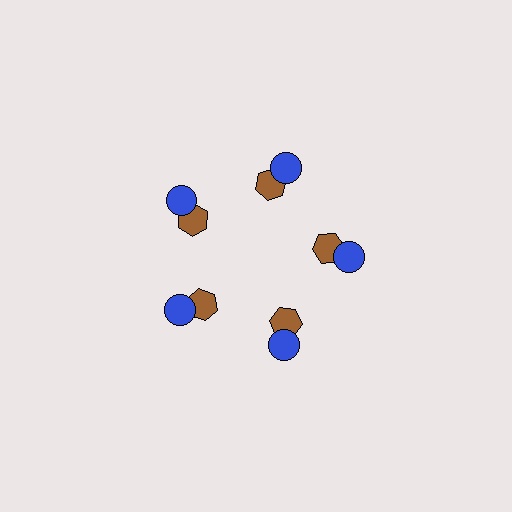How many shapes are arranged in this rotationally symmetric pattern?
There are 10 shapes, arranged in 5 groups of 2.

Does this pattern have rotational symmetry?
Yes, this pattern has 5-fold rotational symmetry. It looks the same after rotating 72 degrees around the center.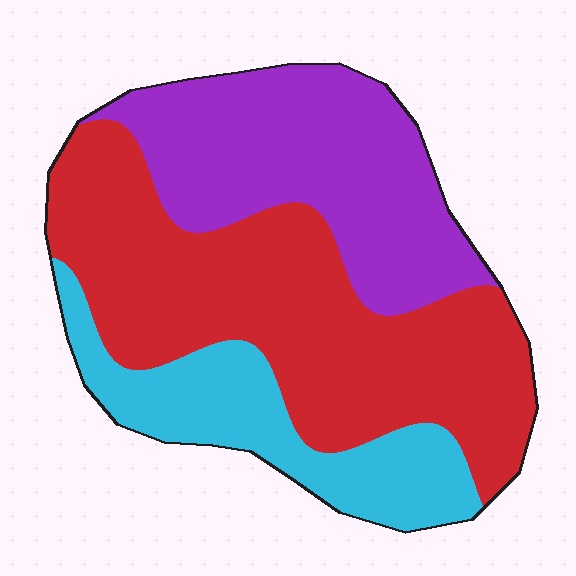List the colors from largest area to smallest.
From largest to smallest: red, purple, cyan.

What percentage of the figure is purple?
Purple covers about 30% of the figure.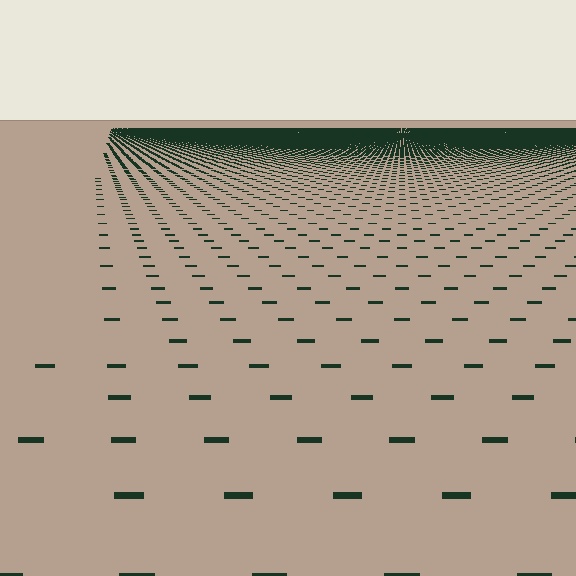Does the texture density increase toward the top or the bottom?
Density increases toward the top.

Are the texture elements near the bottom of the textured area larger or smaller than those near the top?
Larger. Near the bottom, elements are closer to the viewer and appear at a bigger on-screen size.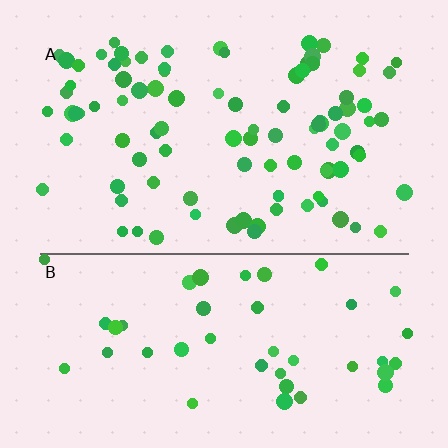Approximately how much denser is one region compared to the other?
Approximately 2.0× — region A over region B.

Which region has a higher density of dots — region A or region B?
A (the top).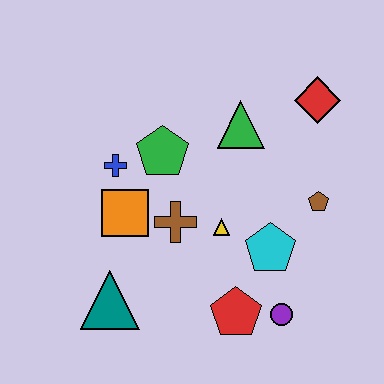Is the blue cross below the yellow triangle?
No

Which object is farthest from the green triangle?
The teal triangle is farthest from the green triangle.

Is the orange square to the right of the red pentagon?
No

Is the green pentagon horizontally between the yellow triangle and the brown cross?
No